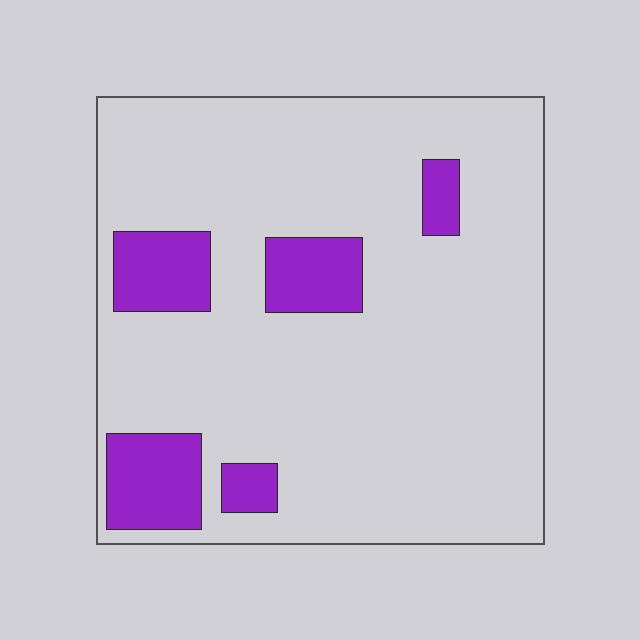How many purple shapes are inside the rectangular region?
5.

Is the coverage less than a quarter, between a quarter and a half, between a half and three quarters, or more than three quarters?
Less than a quarter.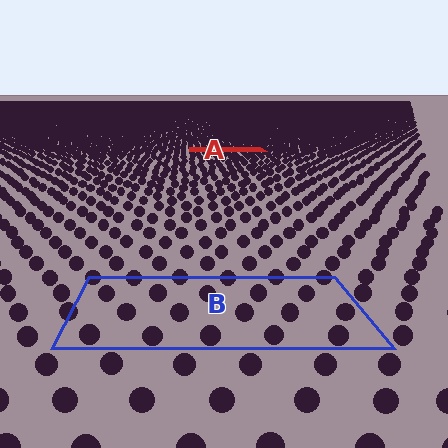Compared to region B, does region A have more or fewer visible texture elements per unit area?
Region A has more texture elements per unit area — they are packed more densely because it is farther away.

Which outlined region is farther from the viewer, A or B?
Region A is farther from the viewer — the texture elements inside it appear smaller and more densely packed.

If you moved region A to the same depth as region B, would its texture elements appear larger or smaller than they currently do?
They would appear larger. At a closer depth, the same texture elements are projected at a bigger on-screen size.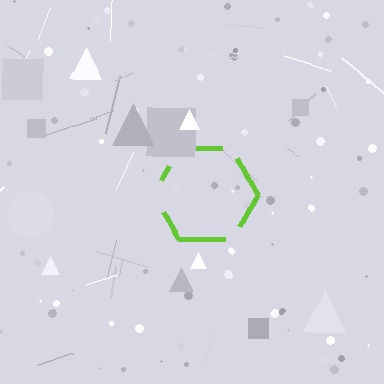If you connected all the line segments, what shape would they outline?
They would outline a hexagon.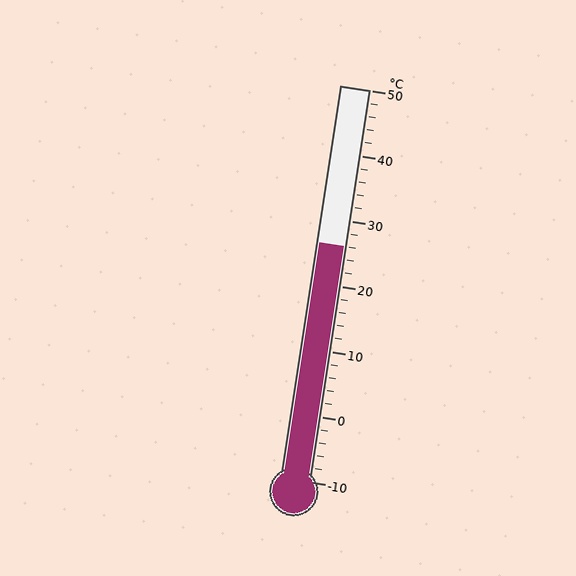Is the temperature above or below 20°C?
The temperature is above 20°C.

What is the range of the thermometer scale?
The thermometer scale ranges from -10°C to 50°C.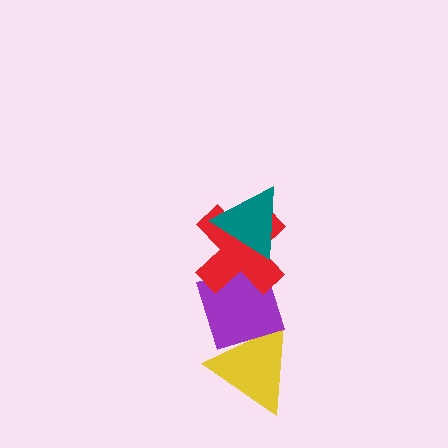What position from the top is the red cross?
The red cross is 2nd from the top.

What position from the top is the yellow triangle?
The yellow triangle is 4th from the top.